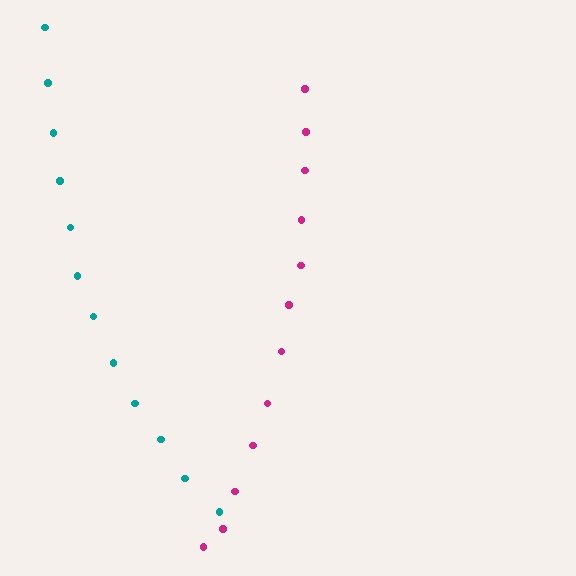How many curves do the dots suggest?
There are 2 distinct paths.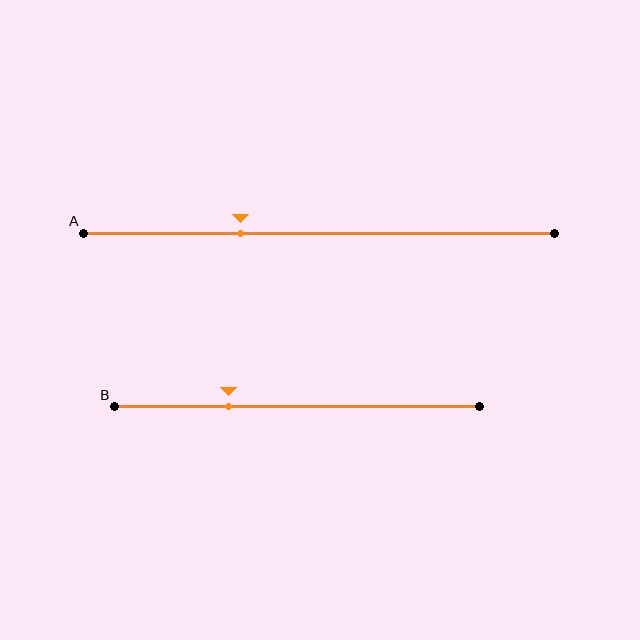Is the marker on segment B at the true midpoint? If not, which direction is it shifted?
No, the marker on segment B is shifted to the left by about 19% of the segment length.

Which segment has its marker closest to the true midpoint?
Segment A has its marker closest to the true midpoint.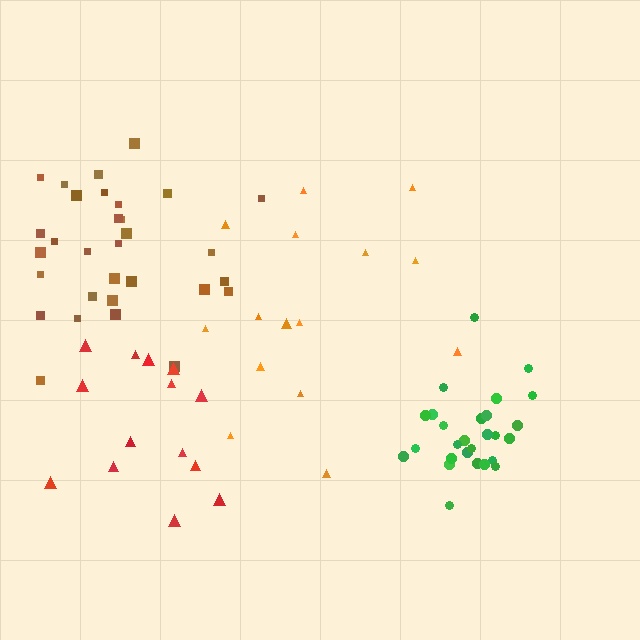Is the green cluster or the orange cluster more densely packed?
Green.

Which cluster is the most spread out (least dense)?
Red.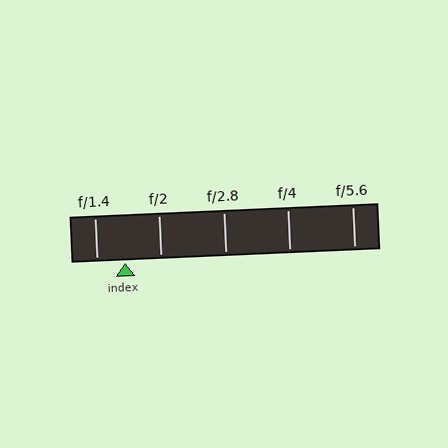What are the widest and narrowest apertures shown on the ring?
The widest aperture shown is f/1.4 and the narrowest is f/5.6.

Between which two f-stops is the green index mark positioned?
The index mark is between f/1.4 and f/2.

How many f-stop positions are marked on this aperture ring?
There are 5 f-stop positions marked.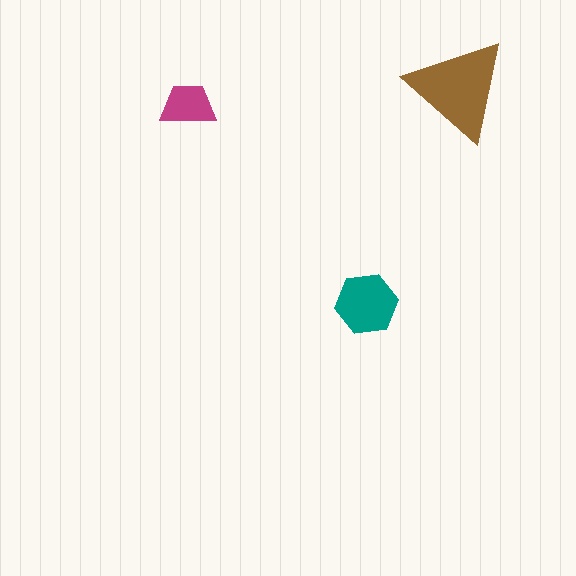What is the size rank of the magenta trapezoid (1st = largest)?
3rd.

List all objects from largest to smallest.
The brown triangle, the teal hexagon, the magenta trapezoid.